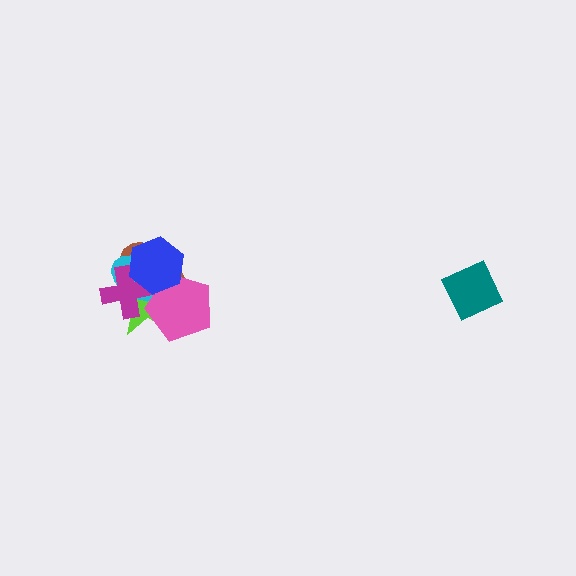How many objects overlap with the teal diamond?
0 objects overlap with the teal diamond.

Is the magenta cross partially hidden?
Yes, it is partially covered by another shape.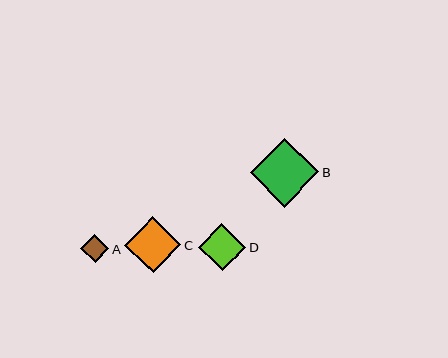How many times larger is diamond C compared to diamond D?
Diamond C is approximately 1.2 times the size of diamond D.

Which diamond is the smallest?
Diamond A is the smallest with a size of approximately 28 pixels.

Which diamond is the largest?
Diamond B is the largest with a size of approximately 68 pixels.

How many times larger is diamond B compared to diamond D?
Diamond B is approximately 1.4 times the size of diamond D.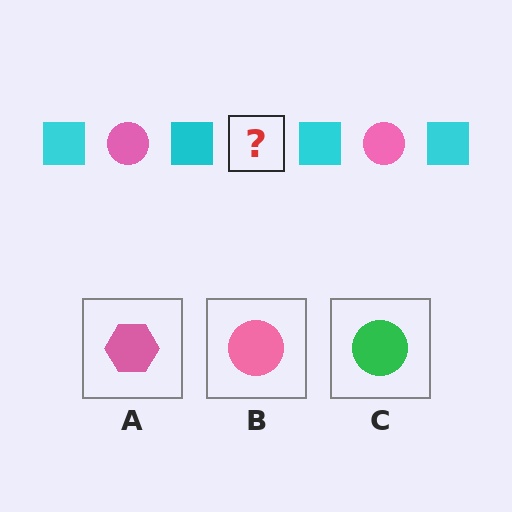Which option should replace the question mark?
Option B.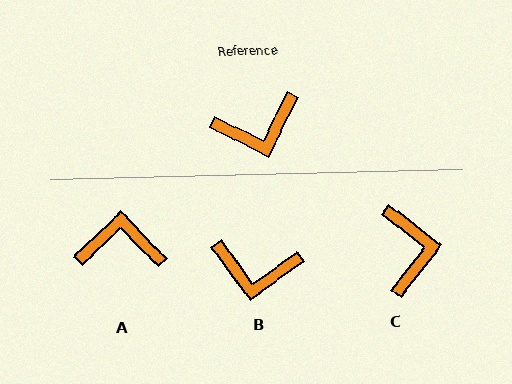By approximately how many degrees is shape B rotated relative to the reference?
Approximately 28 degrees clockwise.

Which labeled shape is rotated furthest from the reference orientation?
A, about 160 degrees away.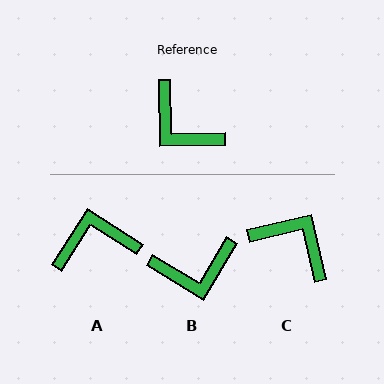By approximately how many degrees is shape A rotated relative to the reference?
Approximately 124 degrees clockwise.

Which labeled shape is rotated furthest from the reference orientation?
C, about 168 degrees away.